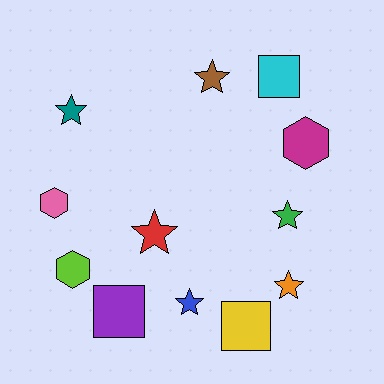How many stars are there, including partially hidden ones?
There are 6 stars.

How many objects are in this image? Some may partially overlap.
There are 12 objects.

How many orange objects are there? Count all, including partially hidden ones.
There is 1 orange object.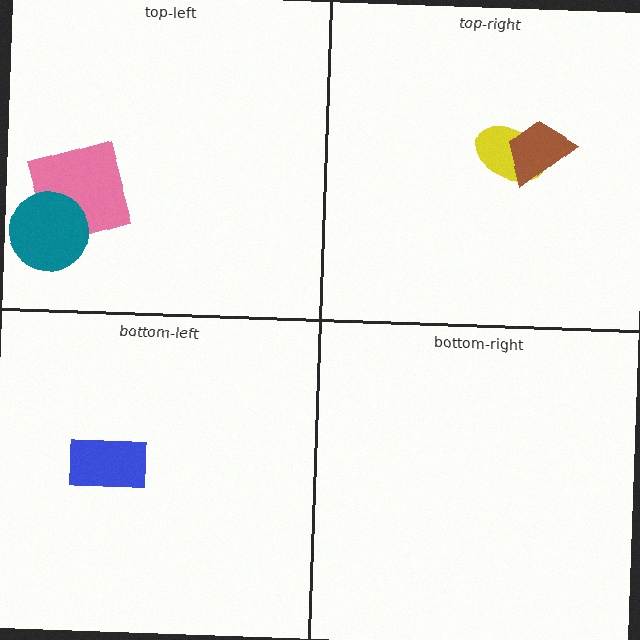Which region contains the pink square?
The top-left region.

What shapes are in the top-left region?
The pink square, the teal circle.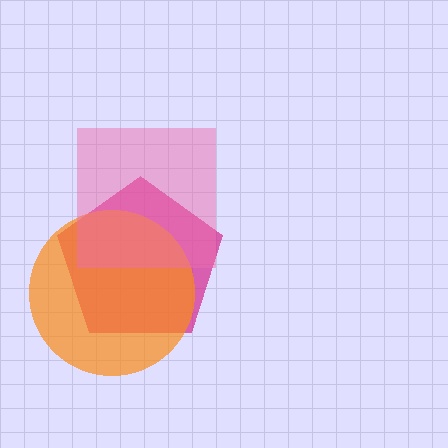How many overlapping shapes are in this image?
There are 3 overlapping shapes in the image.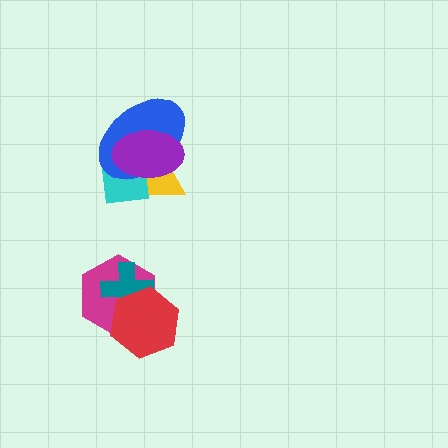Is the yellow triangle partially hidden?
Yes, it is partially covered by another shape.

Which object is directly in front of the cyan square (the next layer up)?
The blue ellipse is directly in front of the cyan square.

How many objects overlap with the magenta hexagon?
2 objects overlap with the magenta hexagon.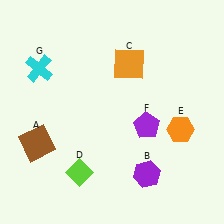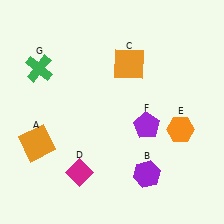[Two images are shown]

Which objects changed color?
A changed from brown to orange. D changed from lime to magenta. G changed from cyan to green.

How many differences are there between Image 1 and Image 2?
There are 3 differences between the two images.